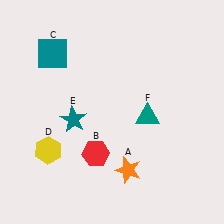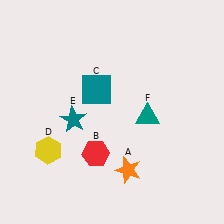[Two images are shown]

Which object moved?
The teal square (C) moved right.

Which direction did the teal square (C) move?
The teal square (C) moved right.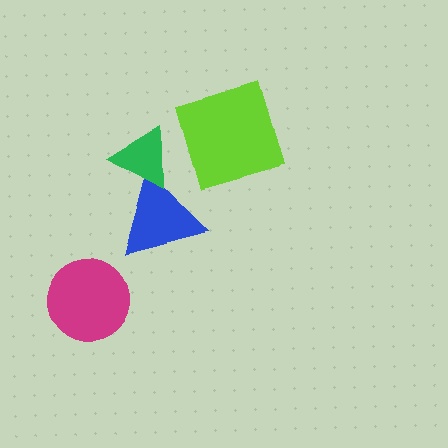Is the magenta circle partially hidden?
No, no other shape covers it.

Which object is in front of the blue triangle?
The green triangle is in front of the blue triangle.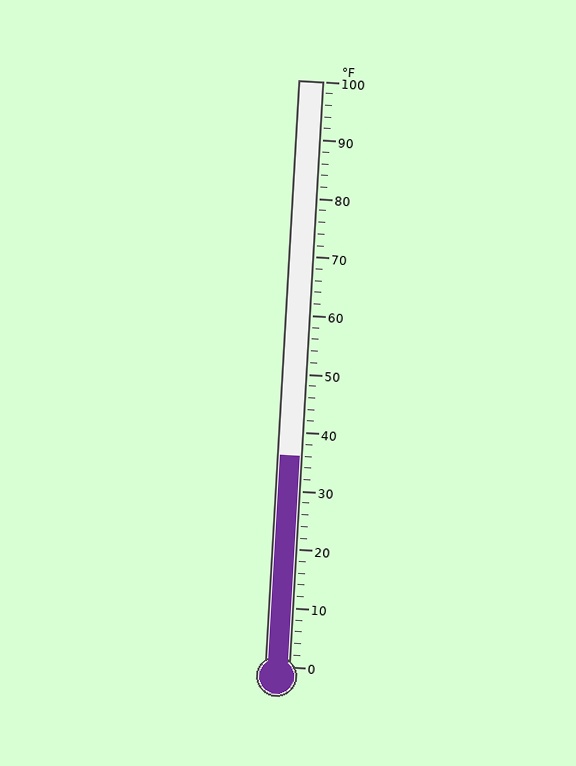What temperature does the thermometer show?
The thermometer shows approximately 36°F.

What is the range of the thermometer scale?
The thermometer scale ranges from 0°F to 100°F.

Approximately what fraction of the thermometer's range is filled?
The thermometer is filled to approximately 35% of its range.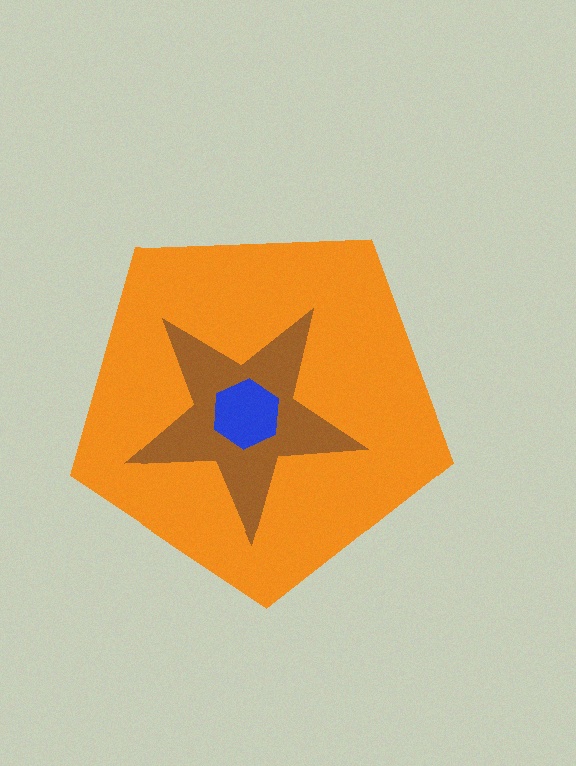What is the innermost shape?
The blue hexagon.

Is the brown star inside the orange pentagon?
Yes.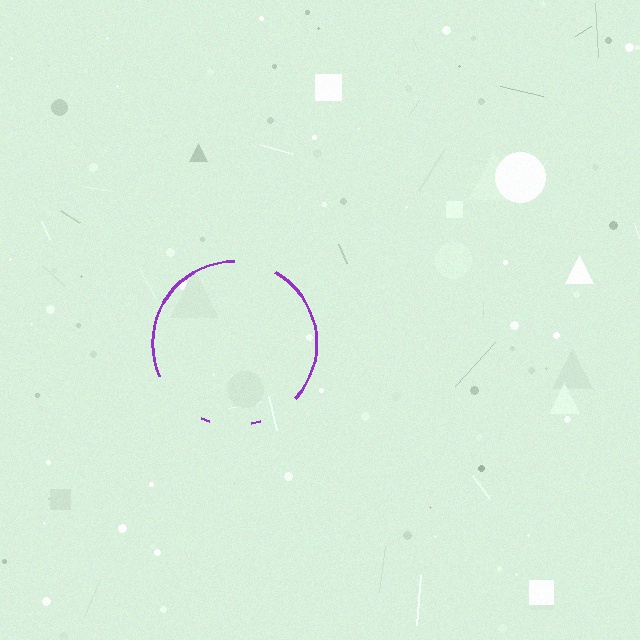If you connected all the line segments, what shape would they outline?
They would outline a circle.